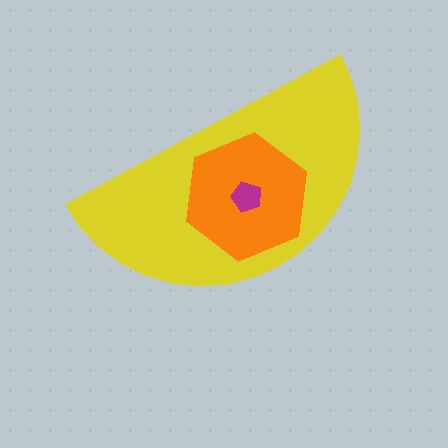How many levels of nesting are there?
3.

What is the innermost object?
The magenta pentagon.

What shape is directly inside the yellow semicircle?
The orange hexagon.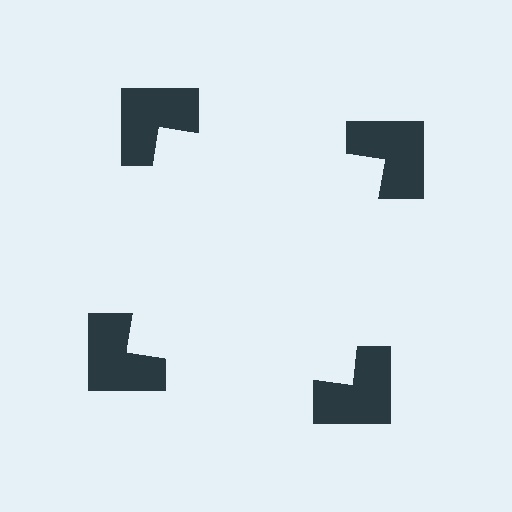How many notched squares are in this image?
There are 4 — one at each vertex of the illusory square.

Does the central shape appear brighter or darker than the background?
It typically appears slightly brighter than the background, even though no actual brightness change is drawn.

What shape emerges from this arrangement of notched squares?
An illusory square — its edges are inferred from the aligned wedge cuts in the notched squares, not physically drawn.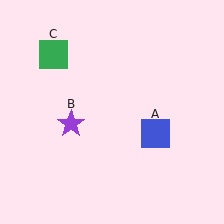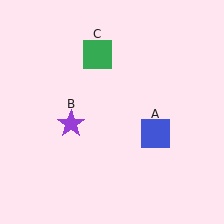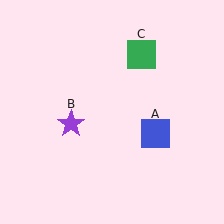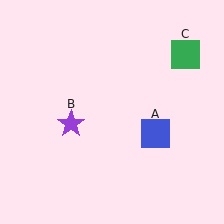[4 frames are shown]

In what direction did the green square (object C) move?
The green square (object C) moved right.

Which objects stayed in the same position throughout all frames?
Blue square (object A) and purple star (object B) remained stationary.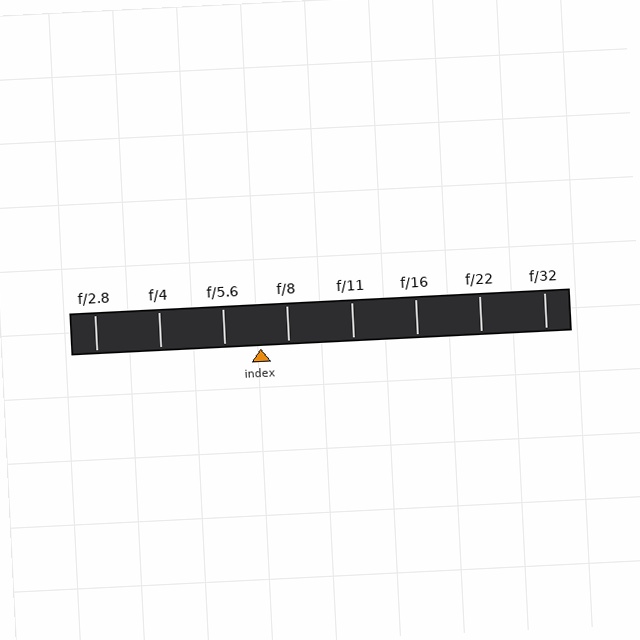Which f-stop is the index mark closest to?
The index mark is closest to f/8.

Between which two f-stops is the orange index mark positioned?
The index mark is between f/5.6 and f/8.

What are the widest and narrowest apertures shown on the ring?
The widest aperture shown is f/2.8 and the narrowest is f/32.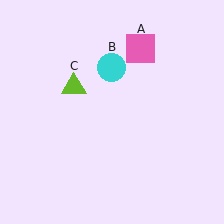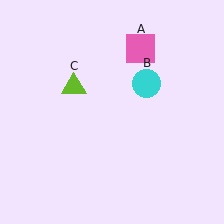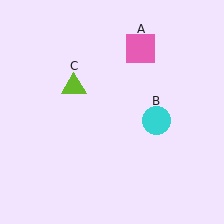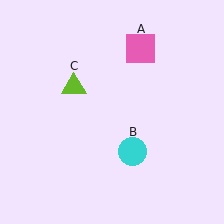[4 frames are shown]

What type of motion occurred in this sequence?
The cyan circle (object B) rotated clockwise around the center of the scene.